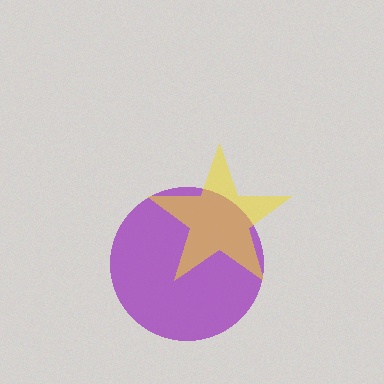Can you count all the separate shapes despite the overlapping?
Yes, there are 2 separate shapes.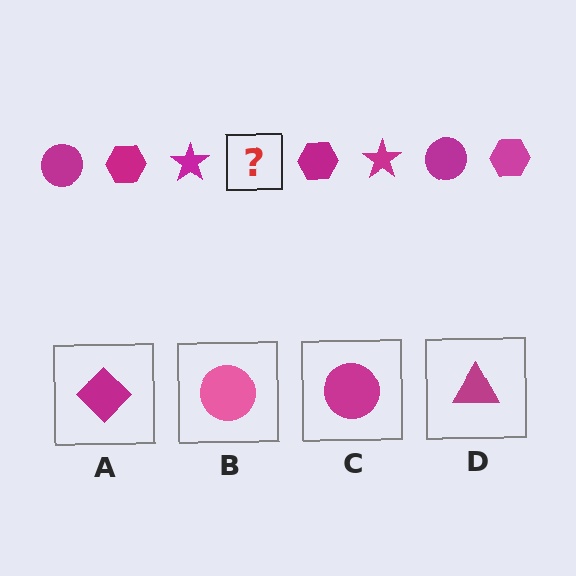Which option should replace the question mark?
Option C.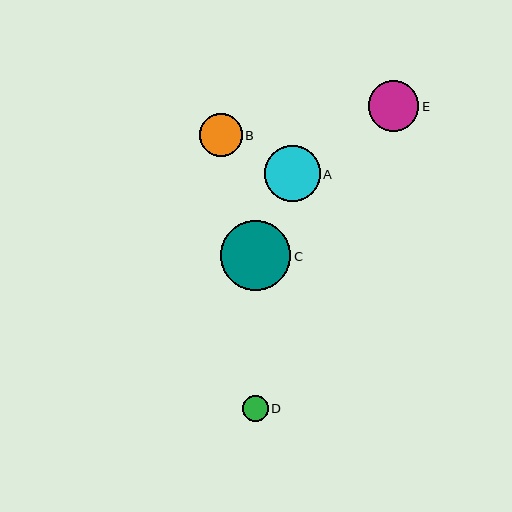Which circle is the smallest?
Circle D is the smallest with a size of approximately 26 pixels.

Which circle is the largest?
Circle C is the largest with a size of approximately 70 pixels.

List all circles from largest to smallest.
From largest to smallest: C, A, E, B, D.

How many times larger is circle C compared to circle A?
Circle C is approximately 1.2 times the size of circle A.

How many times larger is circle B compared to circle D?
Circle B is approximately 1.7 times the size of circle D.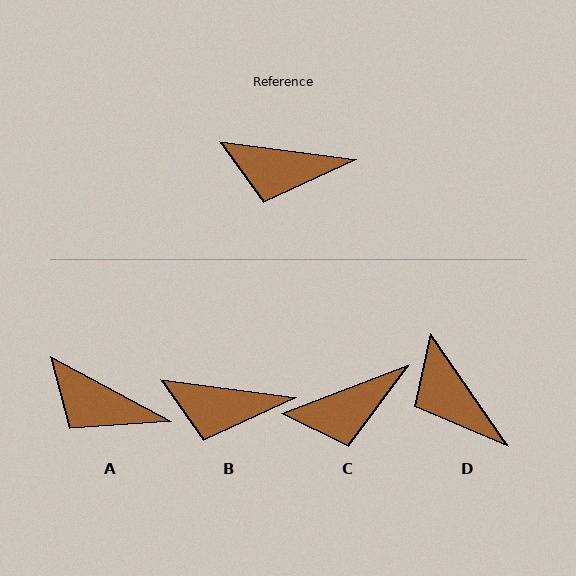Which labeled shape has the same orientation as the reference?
B.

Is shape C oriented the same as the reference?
No, it is off by about 28 degrees.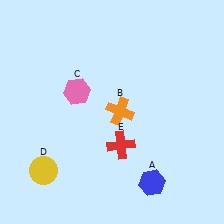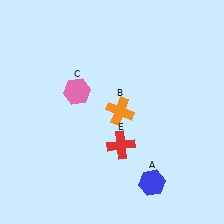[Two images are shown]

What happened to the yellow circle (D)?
The yellow circle (D) was removed in Image 2. It was in the bottom-left area of Image 1.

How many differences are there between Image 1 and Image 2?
There is 1 difference between the two images.